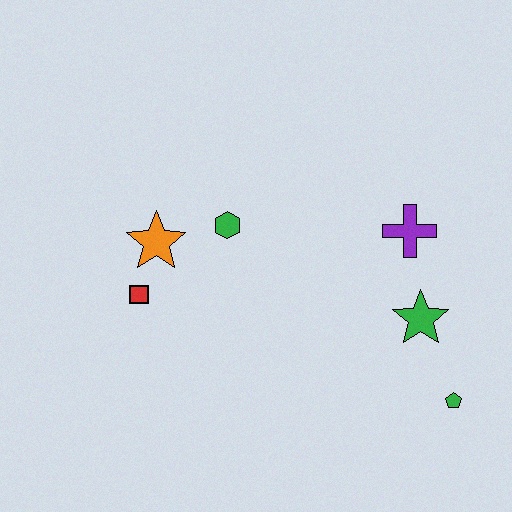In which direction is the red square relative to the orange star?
The red square is below the orange star.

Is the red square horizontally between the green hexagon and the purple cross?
No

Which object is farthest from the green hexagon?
The green pentagon is farthest from the green hexagon.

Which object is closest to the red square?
The orange star is closest to the red square.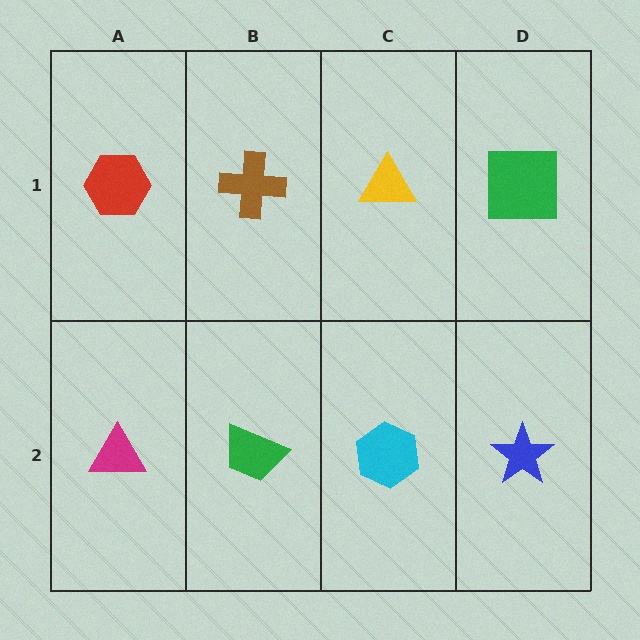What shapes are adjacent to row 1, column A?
A magenta triangle (row 2, column A), a brown cross (row 1, column B).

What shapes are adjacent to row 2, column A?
A red hexagon (row 1, column A), a green trapezoid (row 2, column B).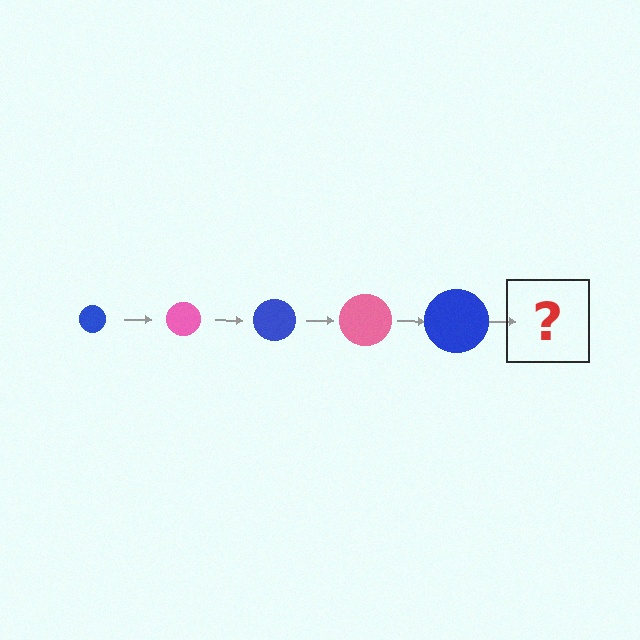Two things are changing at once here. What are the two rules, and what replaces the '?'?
The two rules are that the circle grows larger each step and the color cycles through blue and pink. The '?' should be a pink circle, larger than the previous one.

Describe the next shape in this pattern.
It should be a pink circle, larger than the previous one.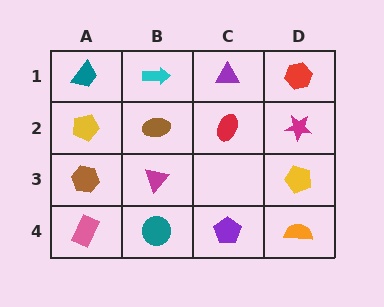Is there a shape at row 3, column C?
No, that cell is empty.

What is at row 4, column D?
An orange semicircle.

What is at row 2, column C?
A red ellipse.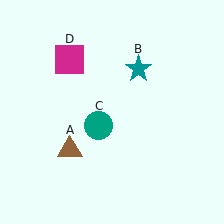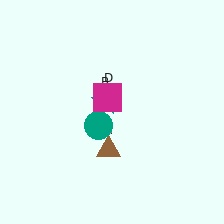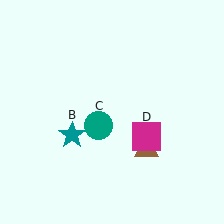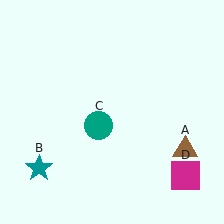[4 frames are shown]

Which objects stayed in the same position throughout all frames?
Teal circle (object C) remained stationary.